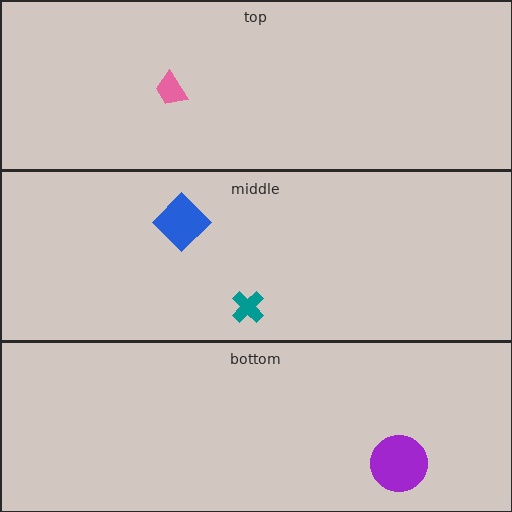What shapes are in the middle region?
The blue diamond, the teal cross.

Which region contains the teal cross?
The middle region.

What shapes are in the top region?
The pink trapezoid.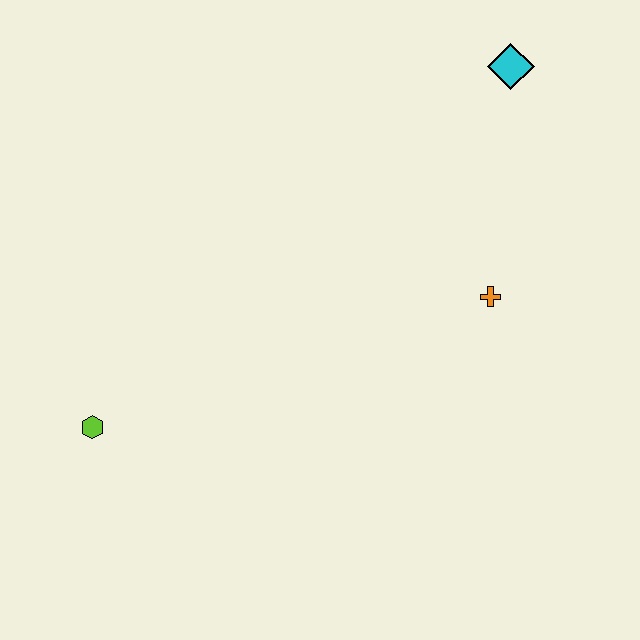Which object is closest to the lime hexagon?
The orange cross is closest to the lime hexagon.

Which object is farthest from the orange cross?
The lime hexagon is farthest from the orange cross.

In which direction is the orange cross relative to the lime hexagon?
The orange cross is to the right of the lime hexagon.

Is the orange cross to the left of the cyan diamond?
Yes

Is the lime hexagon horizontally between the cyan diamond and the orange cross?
No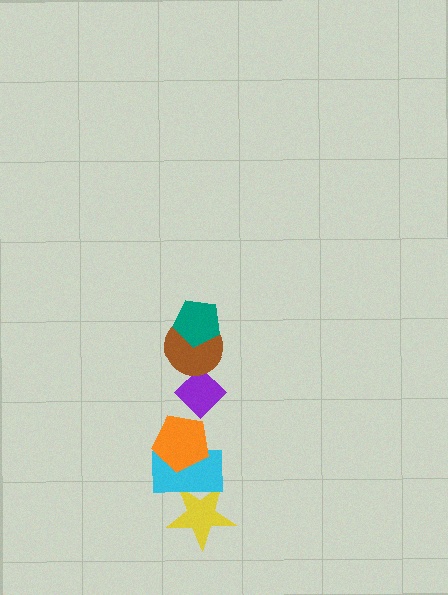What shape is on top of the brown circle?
The teal pentagon is on top of the brown circle.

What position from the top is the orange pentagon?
The orange pentagon is 4th from the top.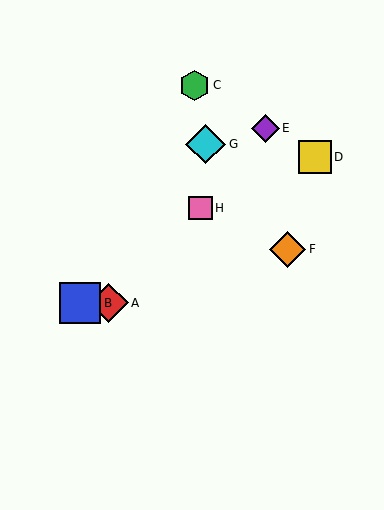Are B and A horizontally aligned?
Yes, both are at y≈303.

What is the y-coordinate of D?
Object D is at y≈157.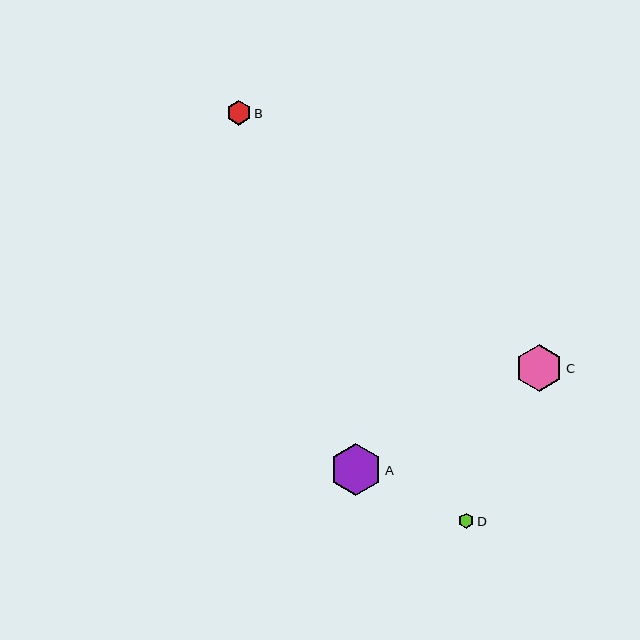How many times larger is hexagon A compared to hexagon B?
Hexagon A is approximately 2.1 times the size of hexagon B.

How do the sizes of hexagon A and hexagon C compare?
Hexagon A and hexagon C are approximately the same size.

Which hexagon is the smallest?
Hexagon D is the smallest with a size of approximately 15 pixels.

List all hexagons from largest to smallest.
From largest to smallest: A, C, B, D.